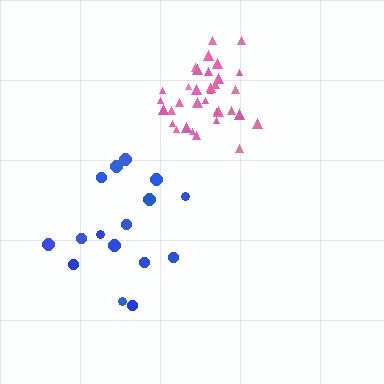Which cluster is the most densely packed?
Pink.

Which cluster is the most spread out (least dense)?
Blue.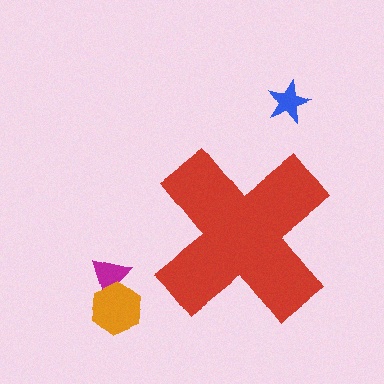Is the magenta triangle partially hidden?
No, the magenta triangle is fully visible.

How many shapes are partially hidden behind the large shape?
0 shapes are partially hidden.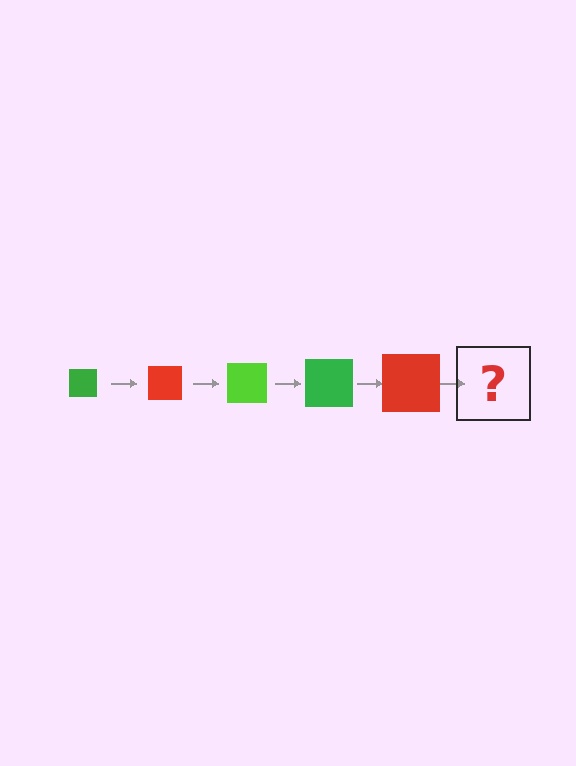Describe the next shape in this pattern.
It should be a lime square, larger than the previous one.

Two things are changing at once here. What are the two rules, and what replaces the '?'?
The two rules are that the square grows larger each step and the color cycles through green, red, and lime. The '?' should be a lime square, larger than the previous one.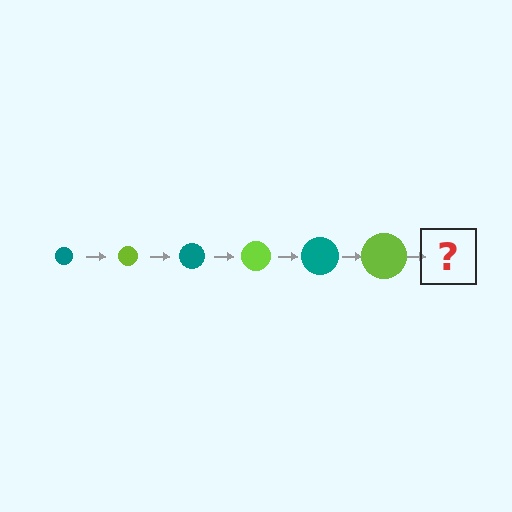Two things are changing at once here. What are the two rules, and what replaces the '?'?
The two rules are that the circle grows larger each step and the color cycles through teal and lime. The '?' should be a teal circle, larger than the previous one.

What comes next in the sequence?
The next element should be a teal circle, larger than the previous one.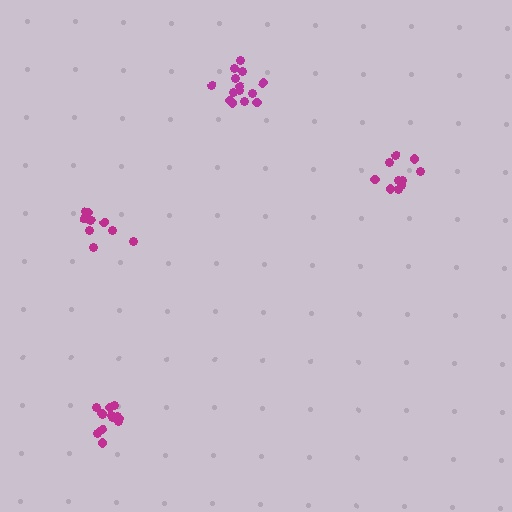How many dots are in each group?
Group 1: 14 dots, Group 2: 13 dots, Group 3: 10 dots, Group 4: 9 dots (46 total).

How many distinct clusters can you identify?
There are 4 distinct clusters.